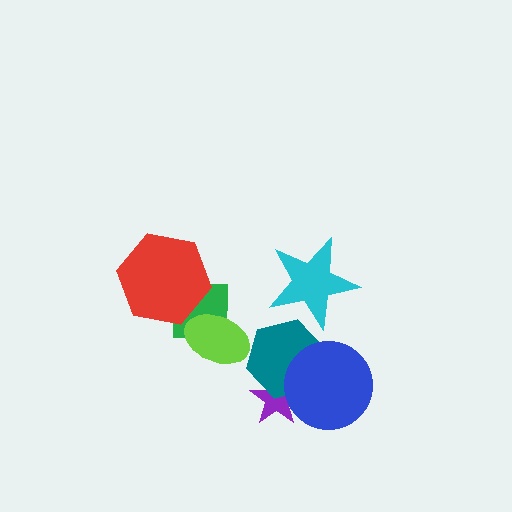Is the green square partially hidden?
Yes, it is partially covered by another shape.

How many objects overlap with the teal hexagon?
3 objects overlap with the teal hexagon.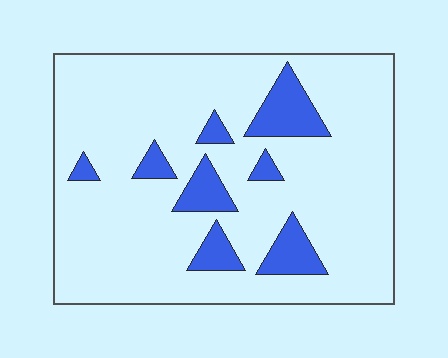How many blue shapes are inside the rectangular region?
8.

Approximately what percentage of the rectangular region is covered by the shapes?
Approximately 15%.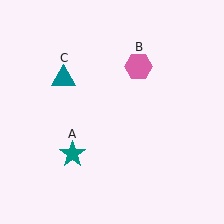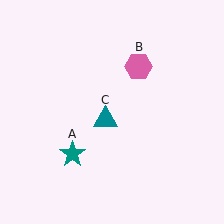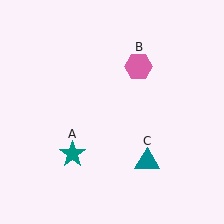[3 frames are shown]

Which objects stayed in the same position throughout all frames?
Teal star (object A) and pink hexagon (object B) remained stationary.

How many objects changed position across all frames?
1 object changed position: teal triangle (object C).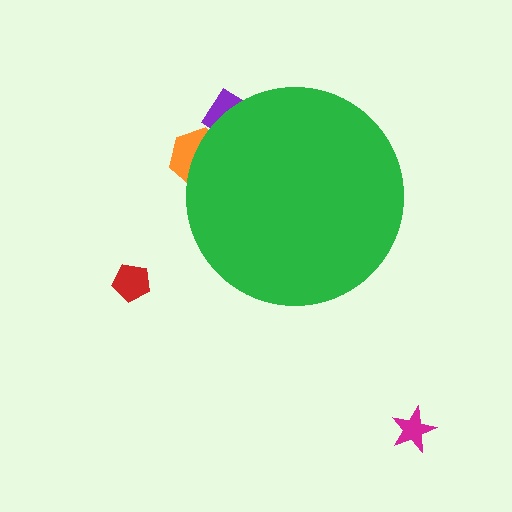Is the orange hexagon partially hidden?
Yes, the orange hexagon is partially hidden behind the green circle.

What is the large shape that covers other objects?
A green circle.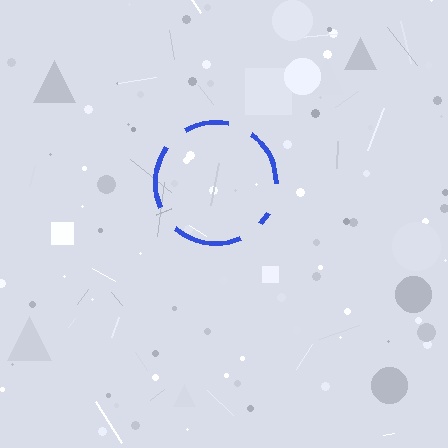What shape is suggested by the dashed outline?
The dashed outline suggests a circle.